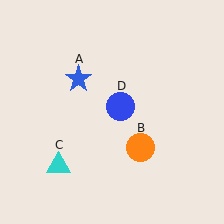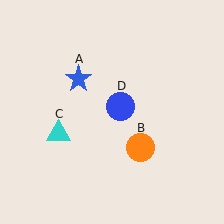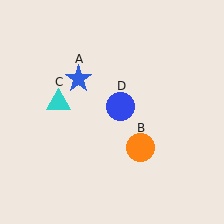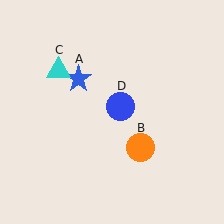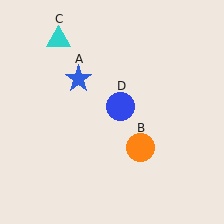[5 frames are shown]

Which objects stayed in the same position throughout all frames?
Blue star (object A) and orange circle (object B) and blue circle (object D) remained stationary.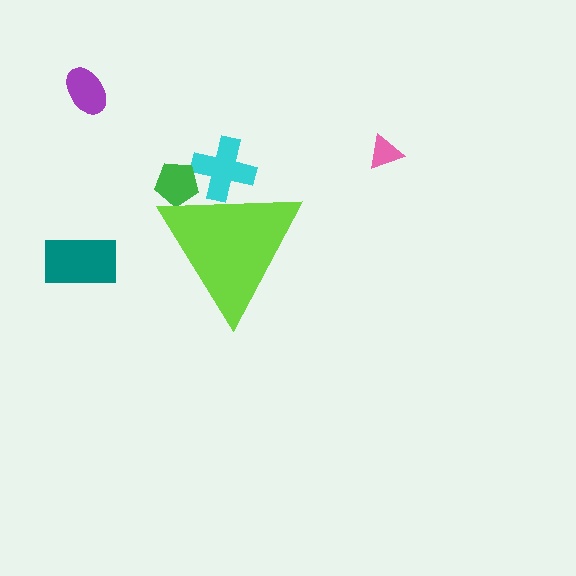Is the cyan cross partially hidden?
Yes, the cyan cross is partially hidden behind the lime triangle.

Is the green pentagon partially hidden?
Yes, the green pentagon is partially hidden behind the lime triangle.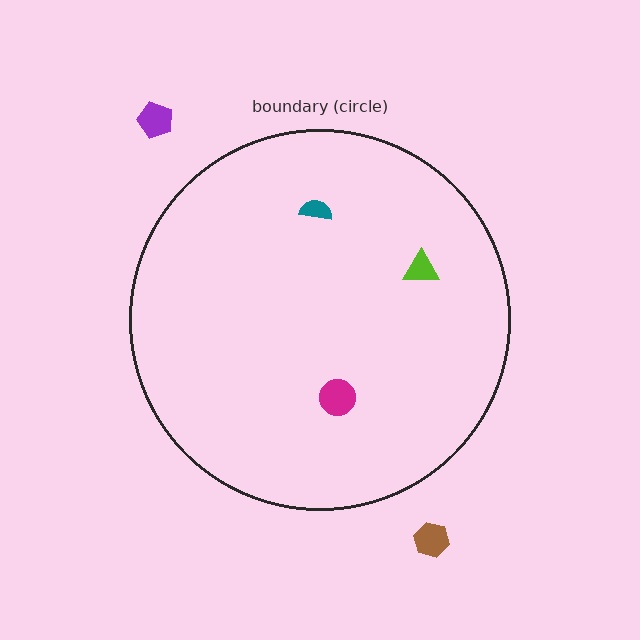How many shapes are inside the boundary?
3 inside, 2 outside.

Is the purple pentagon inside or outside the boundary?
Outside.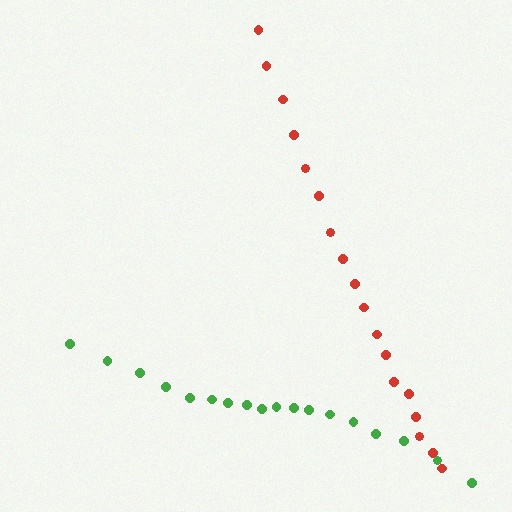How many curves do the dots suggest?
There are 2 distinct paths.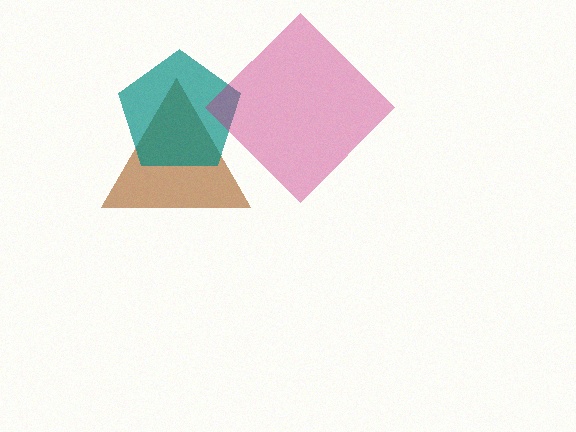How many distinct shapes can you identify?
There are 3 distinct shapes: a brown triangle, a teal pentagon, a magenta diamond.